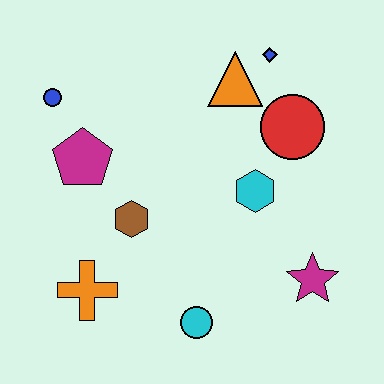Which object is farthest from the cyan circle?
The blue diamond is farthest from the cyan circle.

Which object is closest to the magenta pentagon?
The blue circle is closest to the magenta pentagon.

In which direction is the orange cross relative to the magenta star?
The orange cross is to the left of the magenta star.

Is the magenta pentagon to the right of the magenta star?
No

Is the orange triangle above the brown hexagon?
Yes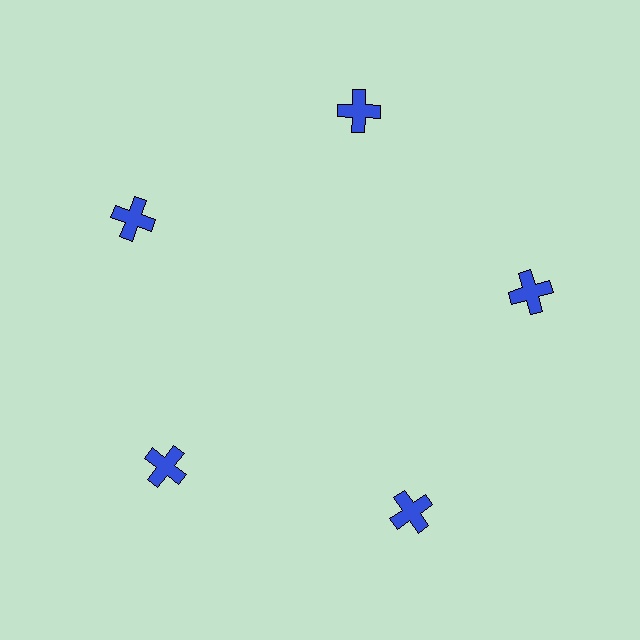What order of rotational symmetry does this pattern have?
This pattern has 5-fold rotational symmetry.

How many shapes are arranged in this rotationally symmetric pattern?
There are 5 shapes, arranged in 5 groups of 1.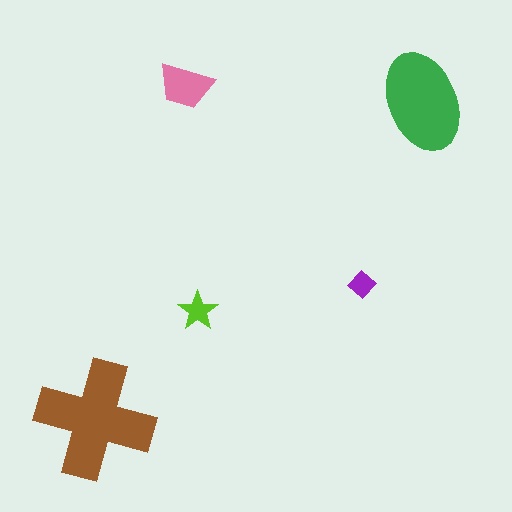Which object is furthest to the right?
The green ellipse is rightmost.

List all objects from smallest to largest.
The purple diamond, the lime star, the pink trapezoid, the green ellipse, the brown cross.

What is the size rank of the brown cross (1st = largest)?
1st.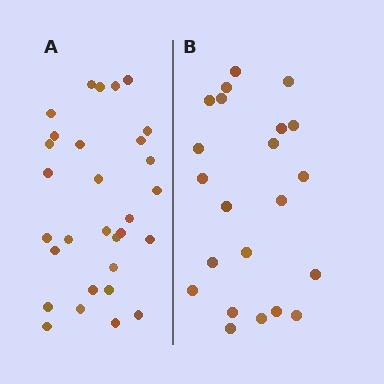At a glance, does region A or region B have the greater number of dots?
Region A (the left region) has more dots.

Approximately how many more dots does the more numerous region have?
Region A has roughly 8 or so more dots than region B.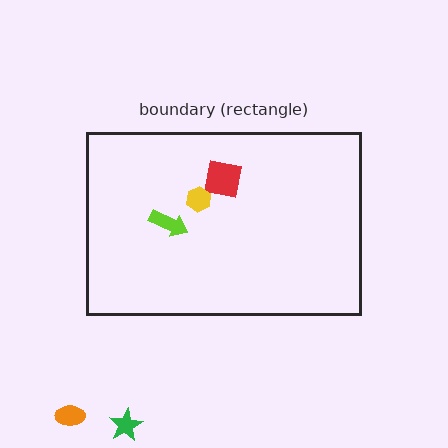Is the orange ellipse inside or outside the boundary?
Outside.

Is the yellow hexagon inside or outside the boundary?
Inside.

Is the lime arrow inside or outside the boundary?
Inside.